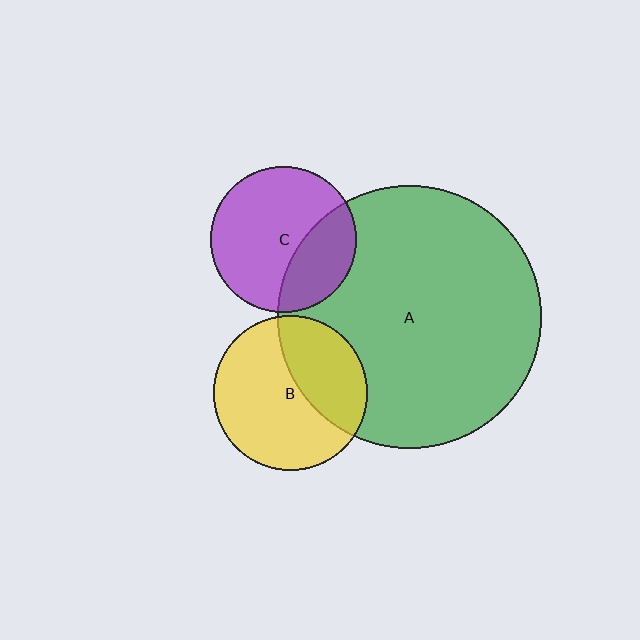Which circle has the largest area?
Circle A (green).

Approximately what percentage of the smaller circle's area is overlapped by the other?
Approximately 35%.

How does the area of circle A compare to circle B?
Approximately 2.9 times.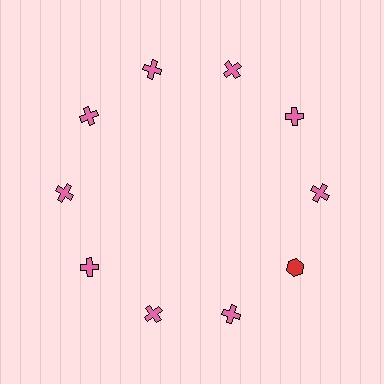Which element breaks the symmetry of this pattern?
The red hexagon at roughly the 4 o'clock position breaks the symmetry. All other shapes are pink crosses.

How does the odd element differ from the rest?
It differs in both color (red instead of pink) and shape (hexagon instead of cross).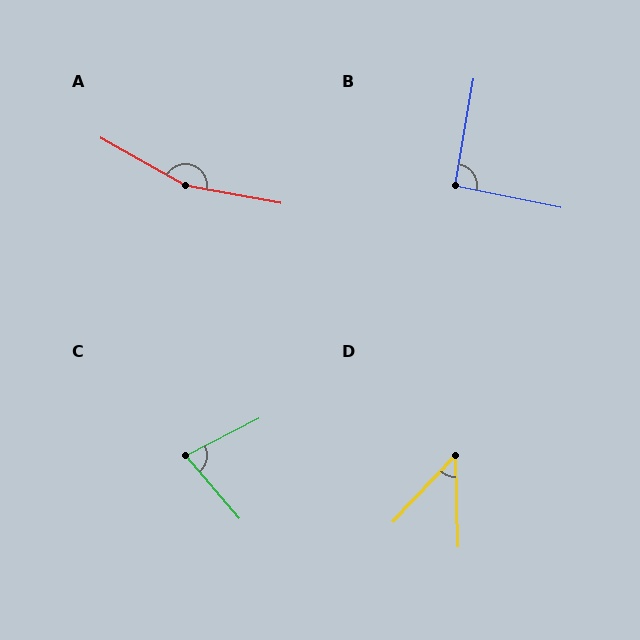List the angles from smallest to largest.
D (45°), C (76°), B (92°), A (161°).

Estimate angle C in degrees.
Approximately 76 degrees.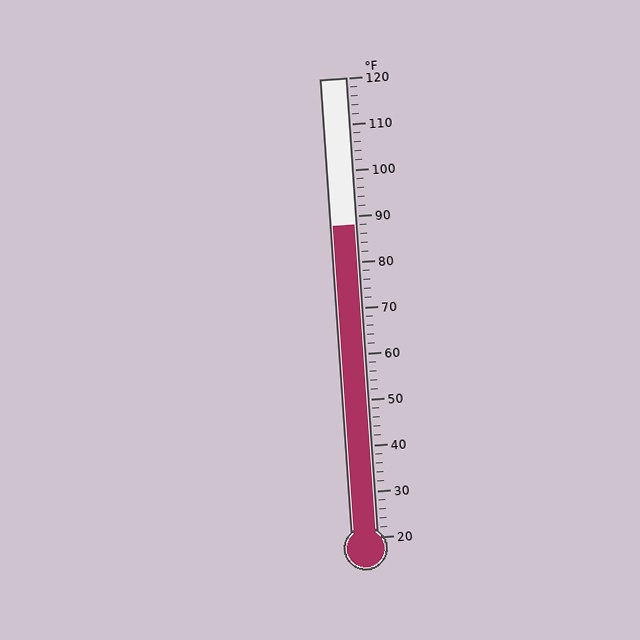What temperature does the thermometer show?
The thermometer shows approximately 88°F.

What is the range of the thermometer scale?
The thermometer scale ranges from 20°F to 120°F.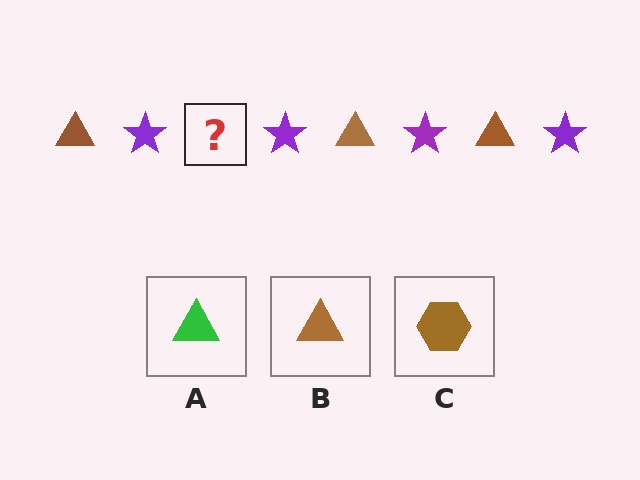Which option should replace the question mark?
Option B.